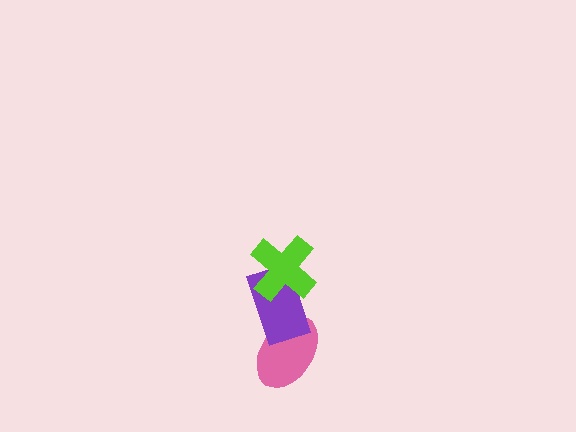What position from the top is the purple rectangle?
The purple rectangle is 2nd from the top.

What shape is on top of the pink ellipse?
The purple rectangle is on top of the pink ellipse.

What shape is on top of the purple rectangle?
The lime cross is on top of the purple rectangle.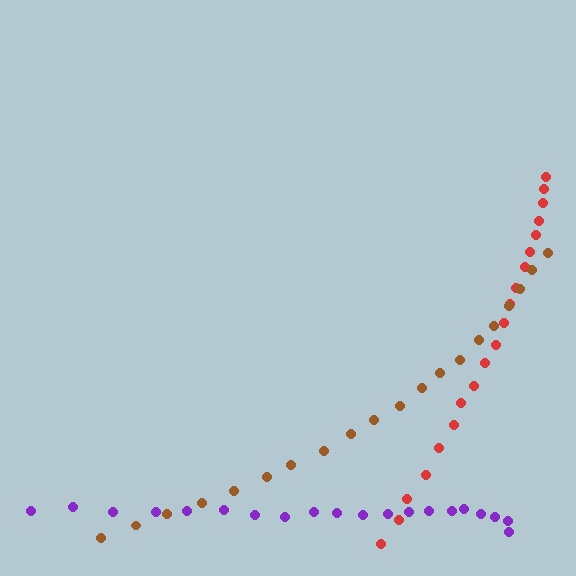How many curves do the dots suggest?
There are 3 distinct paths.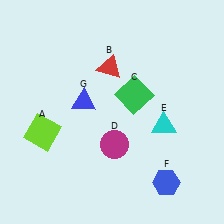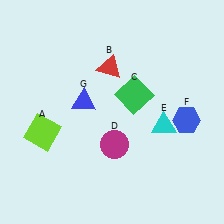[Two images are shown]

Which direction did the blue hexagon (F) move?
The blue hexagon (F) moved up.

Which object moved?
The blue hexagon (F) moved up.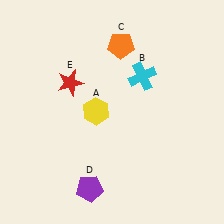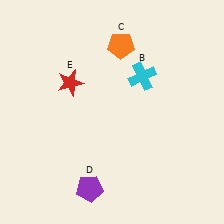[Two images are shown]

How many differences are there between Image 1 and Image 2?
There is 1 difference between the two images.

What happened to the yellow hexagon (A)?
The yellow hexagon (A) was removed in Image 2. It was in the top-left area of Image 1.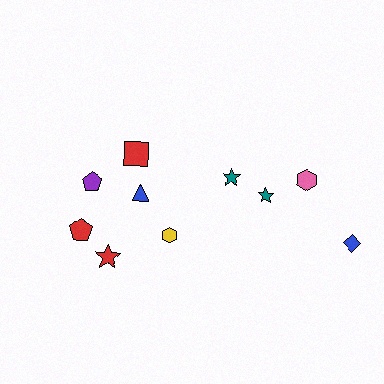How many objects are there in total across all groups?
There are 10 objects.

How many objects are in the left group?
There are 6 objects.